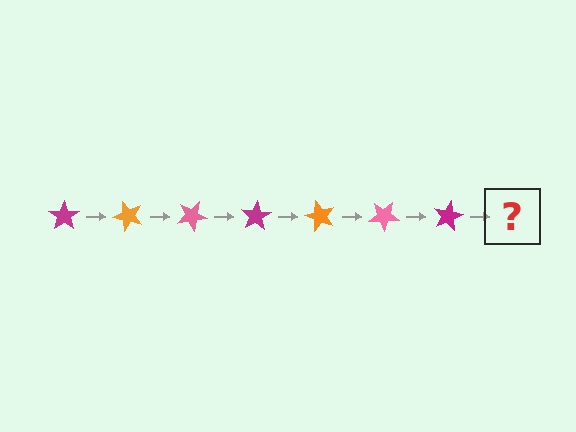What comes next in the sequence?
The next element should be an orange star, rotated 350 degrees from the start.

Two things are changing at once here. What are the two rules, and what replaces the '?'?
The two rules are that it rotates 50 degrees each step and the color cycles through magenta, orange, and pink. The '?' should be an orange star, rotated 350 degrees from the start.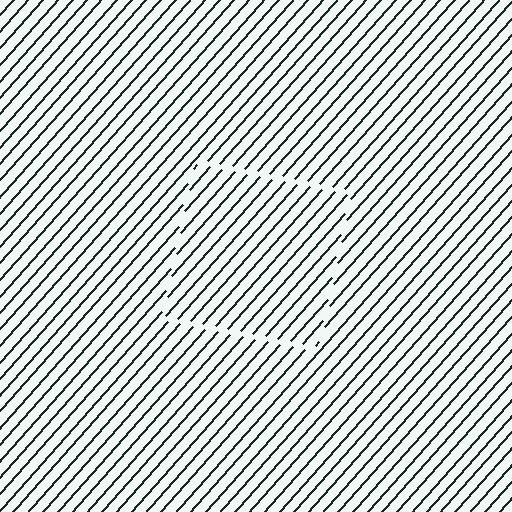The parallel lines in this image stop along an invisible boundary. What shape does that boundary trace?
An illusory square. The interior of the shape contains the same grating, shifted by half a period — the contour is defined by the phase discontinuity where line-ends from the inner and outer gratings abut.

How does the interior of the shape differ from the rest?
The interior of the shape contains the same grating, shifted by half a period — the contour is defined by the phase discontinuity where line-ends from the inner and outer gratings abut.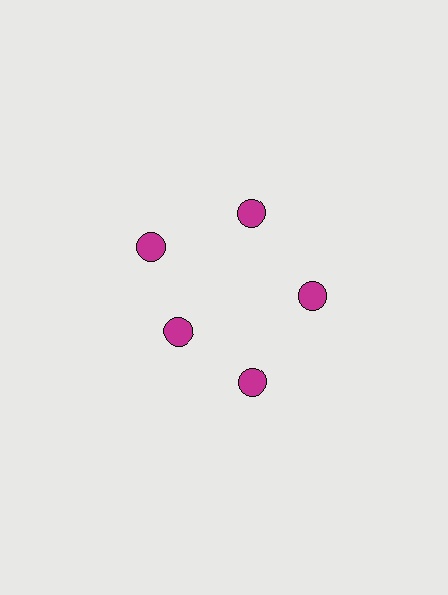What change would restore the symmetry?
The symmetry would be restored by moving it outward, back onto the ring so that all 5 circles sit at equal angles and equal distance from the center.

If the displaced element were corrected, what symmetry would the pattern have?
It would have 5-fold rotational symmetry — the pattern would map onto itself every 72 degrees.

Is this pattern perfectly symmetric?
No. The 5 magenta circles are arranged in a ring, but one element near the 8 o'clock position is pulled inward toward the center, breaking the 5-fold rotational symmetry.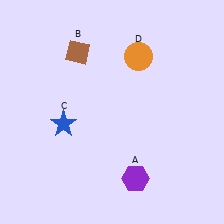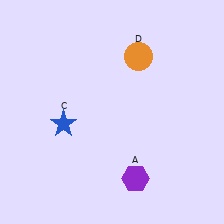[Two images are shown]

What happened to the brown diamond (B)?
The brown diamond (B) was removed in Image 2. It was in the top-left area of Image 1.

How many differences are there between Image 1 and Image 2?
There is 1 difference between the two images.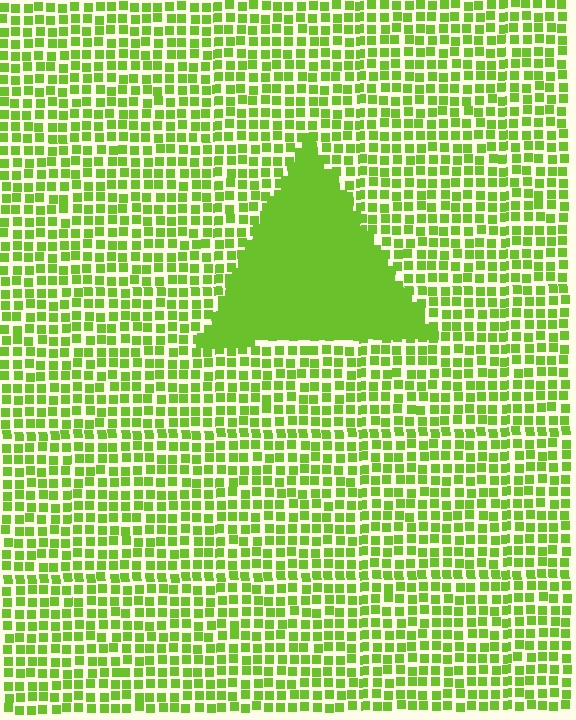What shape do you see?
I see a triangle.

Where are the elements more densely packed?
The elements are more densely packed inside the triangle boundary.